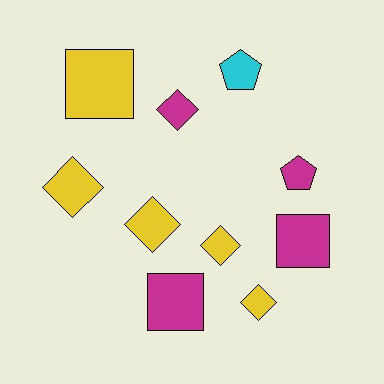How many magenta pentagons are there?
There is 1 magenta pentagon.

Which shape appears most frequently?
Diamond, with 5 objects.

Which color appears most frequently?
Yellow, with 5 objects.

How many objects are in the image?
There are 10 objects.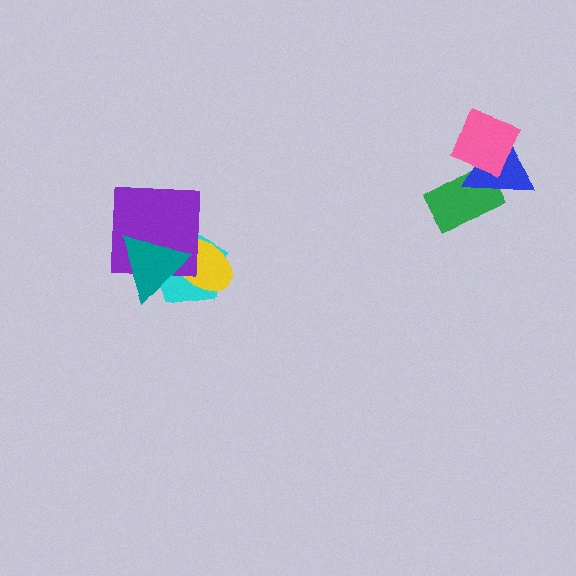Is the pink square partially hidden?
No, no other shape covers it.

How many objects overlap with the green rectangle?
1 object overlaps with the green rectangle.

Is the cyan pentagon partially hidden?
Yes, it is partially covered by another shape.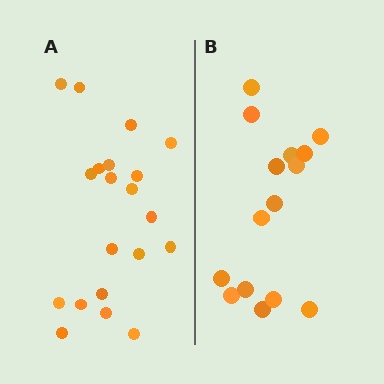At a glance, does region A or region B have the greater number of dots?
Region A (the left region) has more dots.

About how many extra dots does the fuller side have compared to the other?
Region A has about 5 more dots than region B.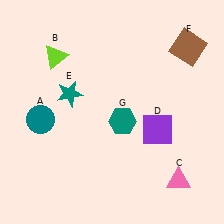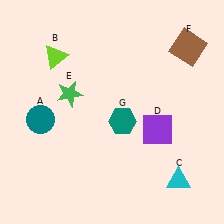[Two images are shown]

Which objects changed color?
C changed from pink to cyan. E changed from teal to green.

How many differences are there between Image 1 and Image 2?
There are 2 differences between the two images.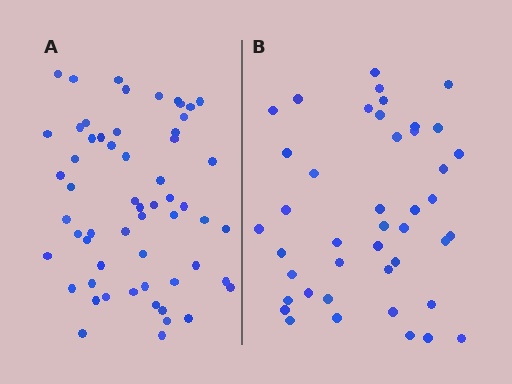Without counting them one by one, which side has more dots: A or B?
Region A (the left region) has more dots.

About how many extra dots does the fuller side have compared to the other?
Region A has approximately 15 more dots than region B.